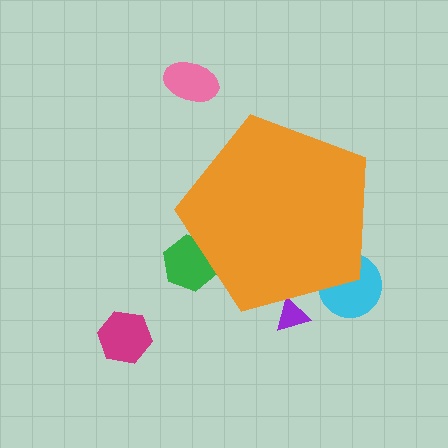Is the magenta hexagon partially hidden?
No, the magenta hexagon is fully visible.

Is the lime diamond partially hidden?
Yes, the lime diamond is partially hidden behind the orange pentagon.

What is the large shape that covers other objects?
An orange pentagon.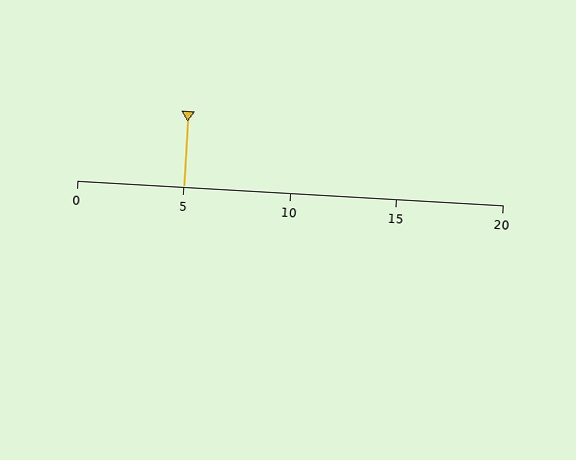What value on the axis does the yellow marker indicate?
The marker indicates approximately 5.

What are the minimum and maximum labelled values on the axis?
The axis runs from 0 to 20.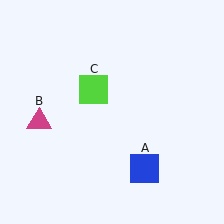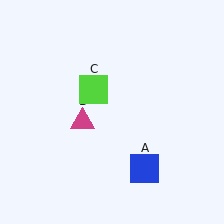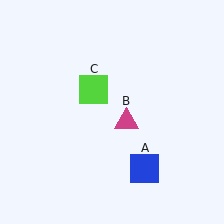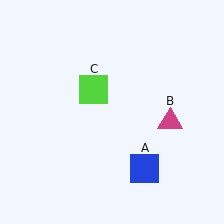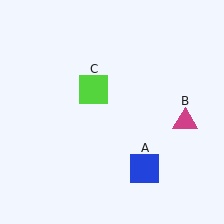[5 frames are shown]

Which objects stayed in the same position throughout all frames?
Blue square (object A) and lime square (object C) remained stationary.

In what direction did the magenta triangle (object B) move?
The magenta triangle (object B) moved right.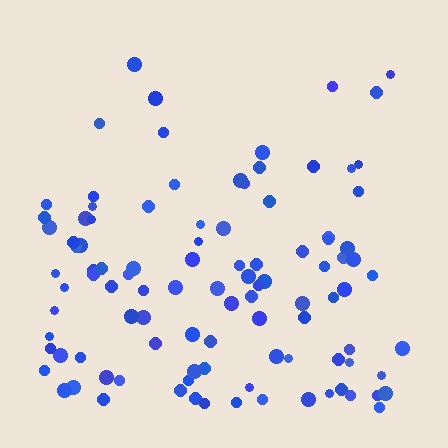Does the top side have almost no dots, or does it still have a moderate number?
Still a moderate number, just noticeably fewer than the bottom.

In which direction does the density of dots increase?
From top to bottom, with the bottom side densest.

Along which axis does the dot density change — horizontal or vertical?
Vertical.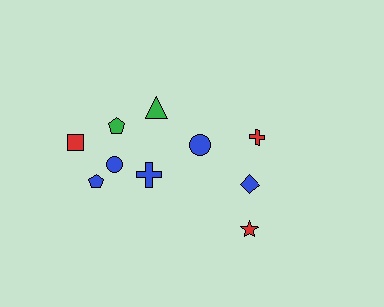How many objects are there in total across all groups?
There are 10 objects.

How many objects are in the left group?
There are 6 objects.